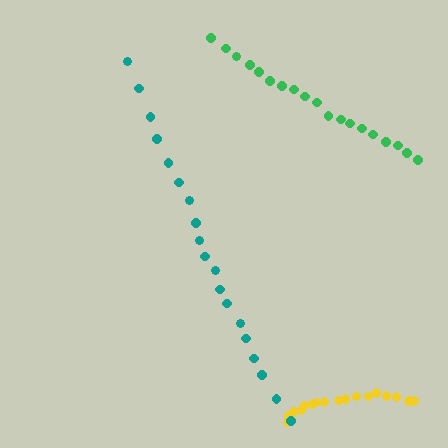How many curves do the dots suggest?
There are 3 distinct paths.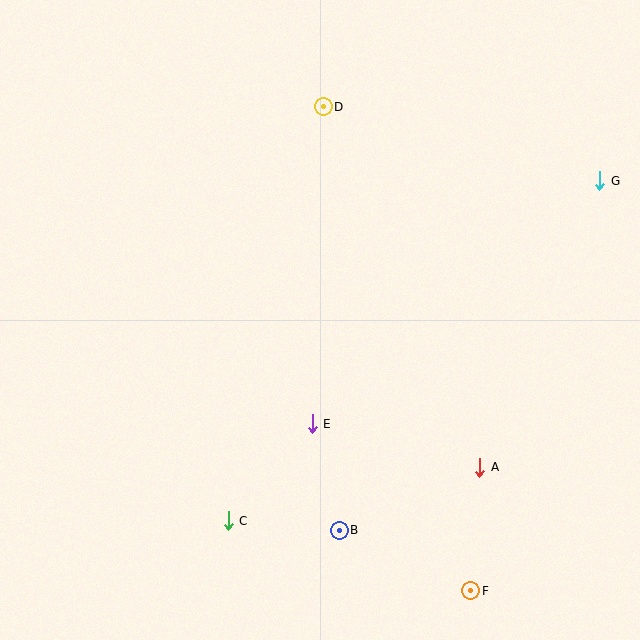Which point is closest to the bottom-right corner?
Point F is closest to the bottom-right corner.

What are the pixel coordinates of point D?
Point D is at (323, 107).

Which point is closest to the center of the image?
Point E at (312, 424) is closest to the center.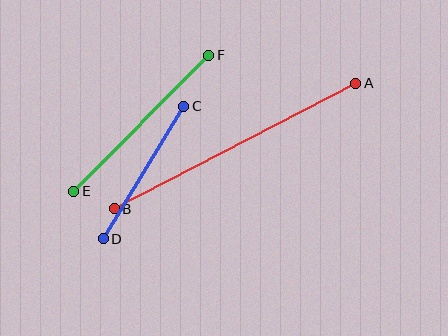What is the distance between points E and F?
The distance is approximately 192 pixels.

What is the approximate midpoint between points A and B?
The midpoint is at approximately (235, 146) pixels.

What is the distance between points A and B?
The distance is approximately 272 pixels.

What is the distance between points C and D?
The distance is approximately 155 pixels.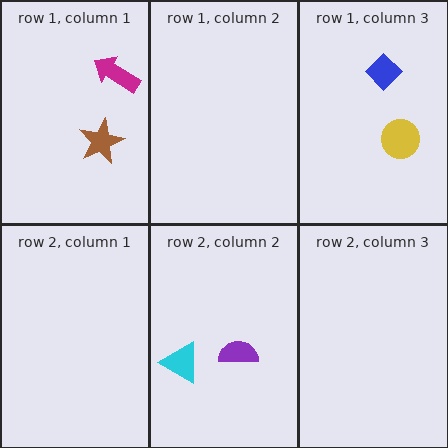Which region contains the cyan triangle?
The row 2, column 2 region.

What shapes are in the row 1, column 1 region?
The brown star, the magenta arrow.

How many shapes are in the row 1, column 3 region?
2.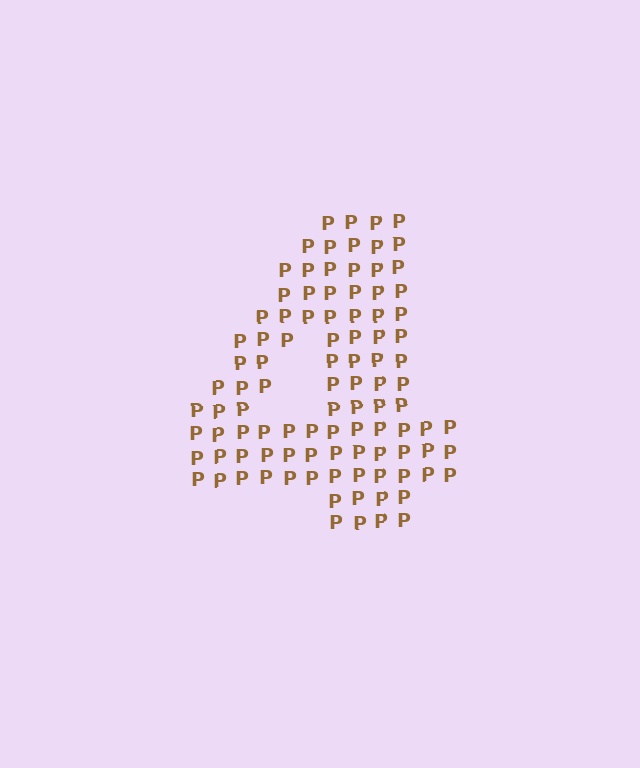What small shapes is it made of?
It is made of small letter P's.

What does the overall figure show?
The overall figure shows the digit 4.